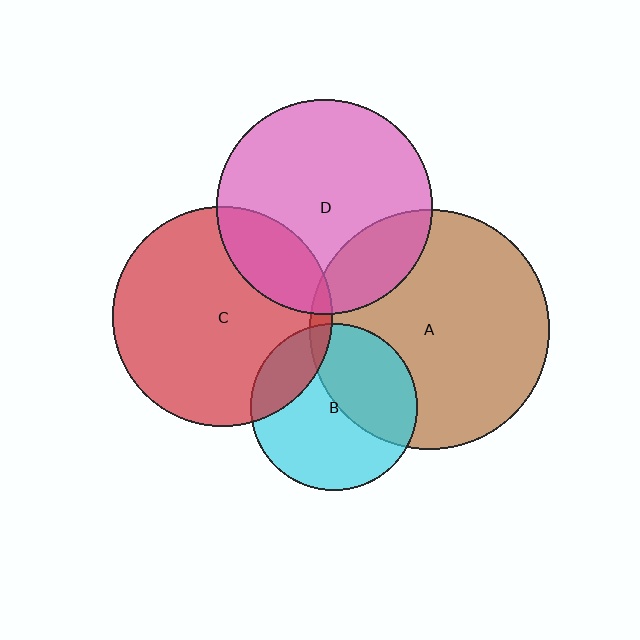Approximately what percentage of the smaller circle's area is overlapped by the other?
Approximately 40%.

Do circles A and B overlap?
Yes.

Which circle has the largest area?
Circle A (brown).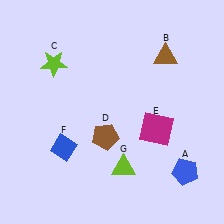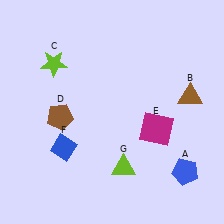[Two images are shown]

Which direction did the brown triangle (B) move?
The brown triangle (B) moved down.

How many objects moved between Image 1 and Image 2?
2 objects moved between the two images.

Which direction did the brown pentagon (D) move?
The brown pentagon (D) moved left.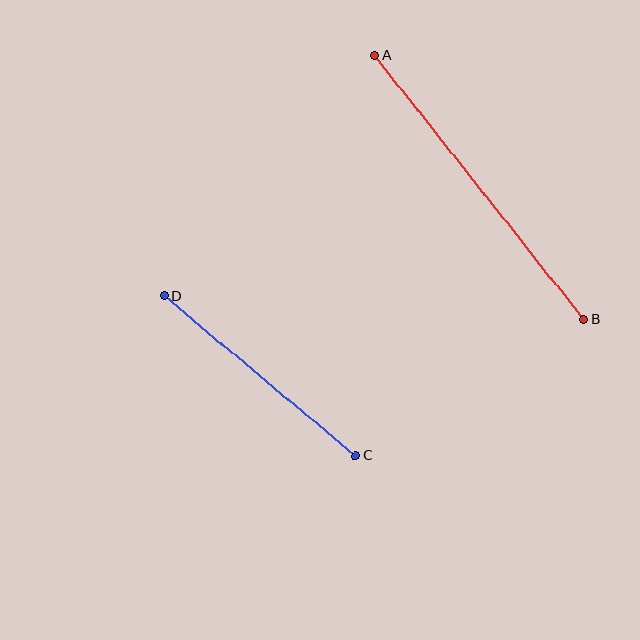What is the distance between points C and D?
The distance is approximately 250 pixels.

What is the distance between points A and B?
The distance is approximately 337 pixels.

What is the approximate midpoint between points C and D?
The midpoint is at approximately (260, 376) pixels.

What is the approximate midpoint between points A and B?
The midpoint is at approximately (479, 187) pixels.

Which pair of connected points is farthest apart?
Points A and B are farthest apart.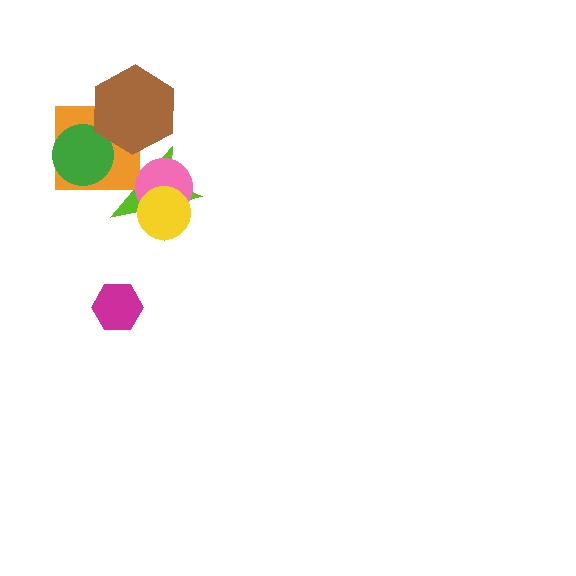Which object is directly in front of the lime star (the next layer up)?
The orange square is directly in front of the lime star.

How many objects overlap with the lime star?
4 objects overlap with the lime star.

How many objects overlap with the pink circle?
2 objects overlap with the pink circle.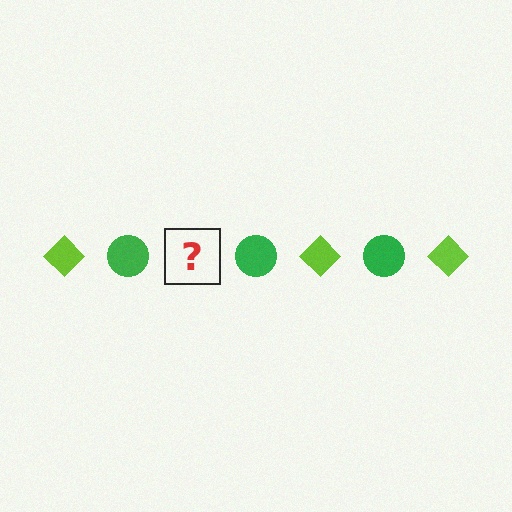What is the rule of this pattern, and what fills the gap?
The rule is that the pattern alternates between lime diamond and green circle. The gap should be filled with a lime diamond.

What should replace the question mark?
The question mark should be replaced with a lime diamond.